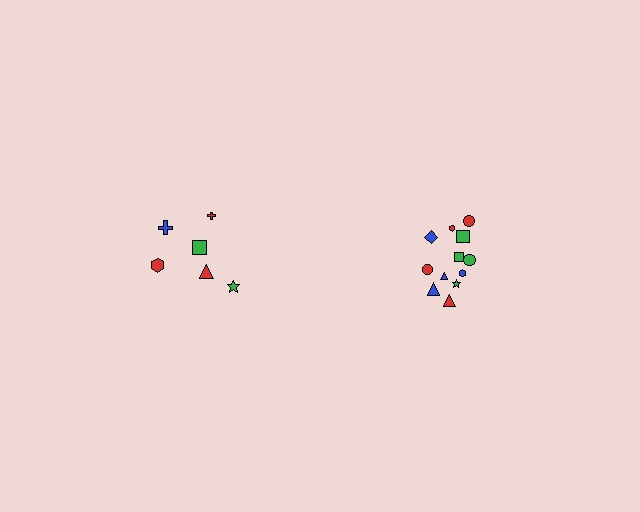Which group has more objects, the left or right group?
The right group.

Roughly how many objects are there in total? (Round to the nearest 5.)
Roughly 20 objects in total.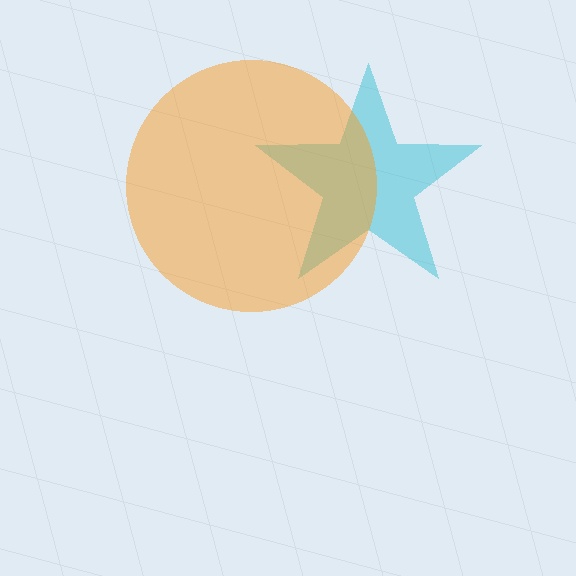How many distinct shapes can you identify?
There are 2 distinct shapes: a cyan star, an orange circle.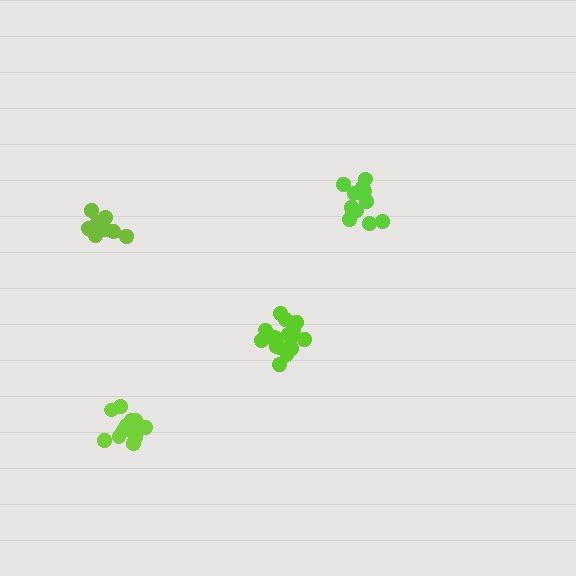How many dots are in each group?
Group 1: 11 dots, Group 2: 17 dots, Group 3: 13 dots, Group 4: 13 dots (54 total).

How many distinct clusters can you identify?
There are 4 distinct clusters.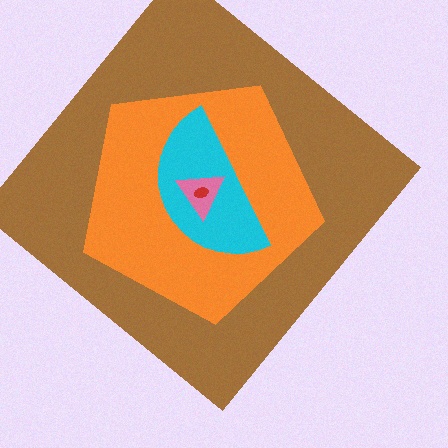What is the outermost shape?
The brown diamond.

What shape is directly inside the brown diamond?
The orange pentagon.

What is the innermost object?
The red ellipse.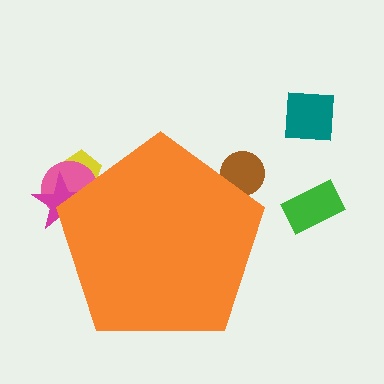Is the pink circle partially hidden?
Yes, the pink circle is partially hidden behind the orange pentagon.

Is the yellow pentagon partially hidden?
Yes, the yellow pentagon is partially hidden behind the orange pentagon.